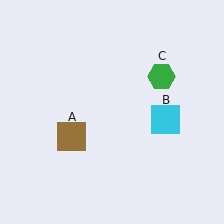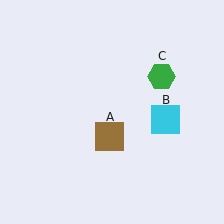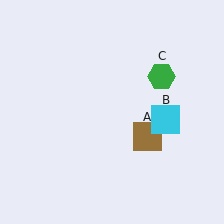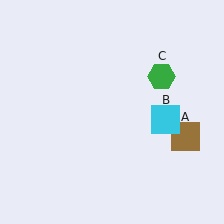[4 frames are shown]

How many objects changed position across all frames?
1 object changed position: brown square (object A).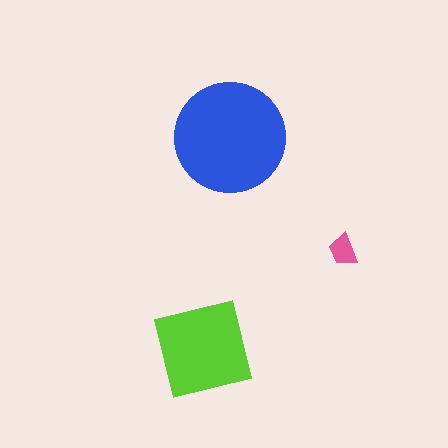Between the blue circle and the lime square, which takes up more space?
The blue circle.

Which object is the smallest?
The pink trapezoid.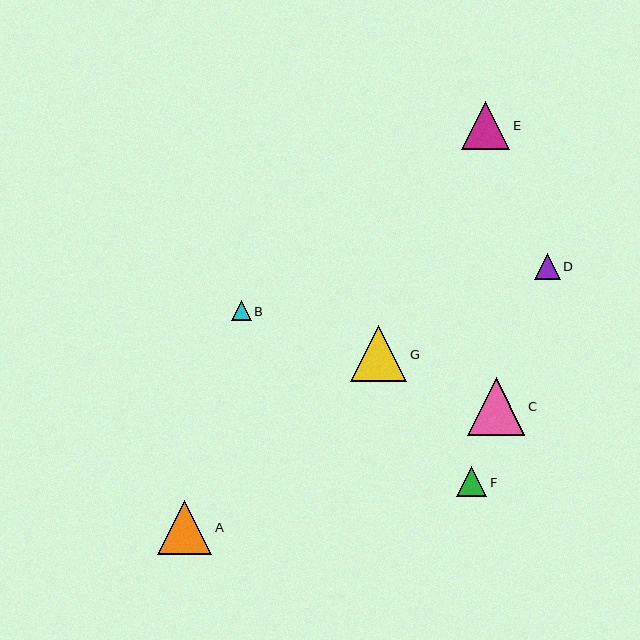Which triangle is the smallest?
Triangle B is the smallest with a size of approximately 20 pixels.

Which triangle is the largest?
Triangle C is the largest with a size of approximately 58 pixels.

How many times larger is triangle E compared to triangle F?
Triangle E is approximately 1.6 times the size of triangle F.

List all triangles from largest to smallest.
From largest to smallest: C, G, A, E, F, D, B.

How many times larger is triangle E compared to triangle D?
Triangle E is approximately 1.9 times the size of triangle D.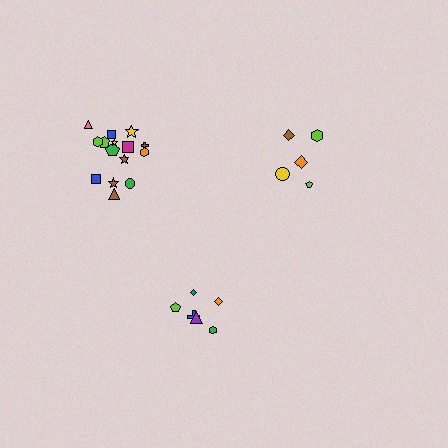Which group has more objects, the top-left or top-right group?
The top-left group.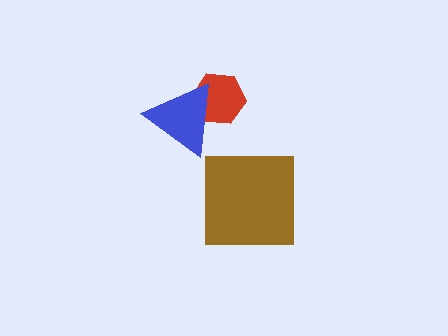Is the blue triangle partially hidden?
No, no other shape covers it.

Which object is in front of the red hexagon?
The blue triangle is in front of the red hexagon.